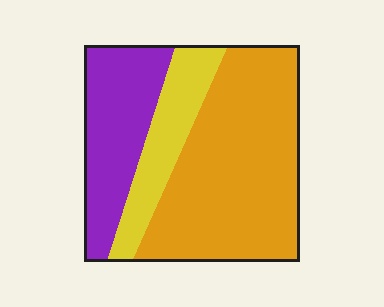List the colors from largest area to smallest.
From largest to smallest: orange, purple, yellow.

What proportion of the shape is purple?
Purple covers 27% of the shape.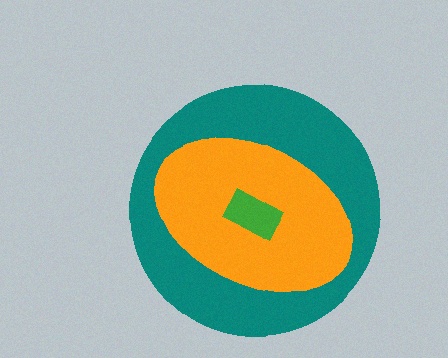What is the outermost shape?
The teal circle.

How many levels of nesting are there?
3.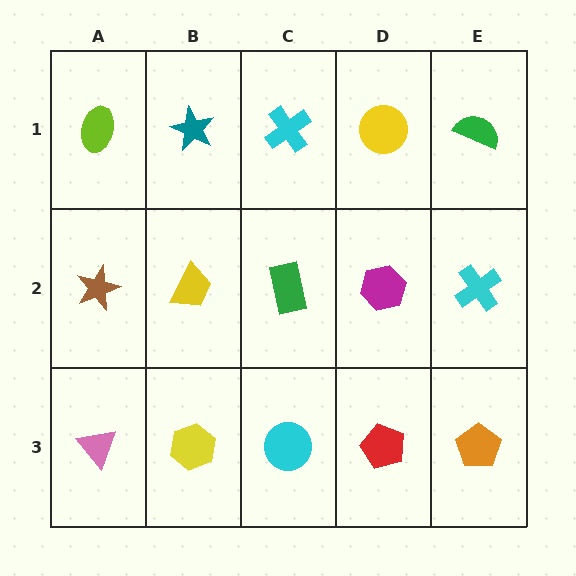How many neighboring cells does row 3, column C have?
3.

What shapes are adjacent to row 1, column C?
A green rectangle (row 2, column C), a teal star (row 1, column B), a yellow circle (row 1, column D).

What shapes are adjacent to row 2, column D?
A yellow circle (row 1, column D), a red pentagon (row 3, column D), a green rectangle (row 2, column C), a cyan cross (row 2, column E).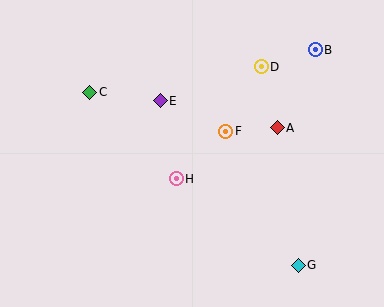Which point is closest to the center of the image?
Point H at (176, 179) is closest to the center.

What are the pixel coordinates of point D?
Point D is at (261, 67).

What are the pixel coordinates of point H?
Point H is at (176, 179).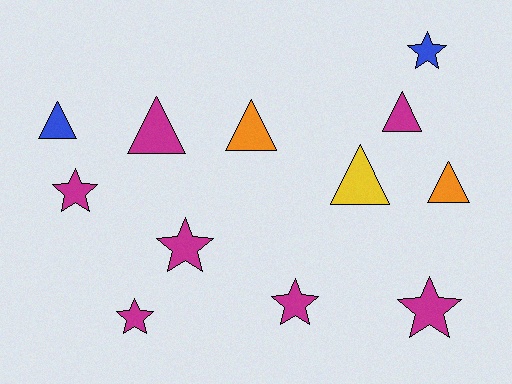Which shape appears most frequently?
Triangle, with 6 objects.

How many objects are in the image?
There are 12 objects.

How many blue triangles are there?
There is 1 blue triangle.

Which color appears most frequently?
Magenta, with 7 objects.